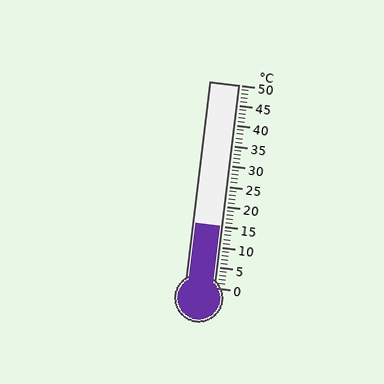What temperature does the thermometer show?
The thermometer shows approximately 15°C.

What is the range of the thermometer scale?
The thermometer scale ranges from 0°C to 50°C.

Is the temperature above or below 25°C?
The temperature is below 25°C.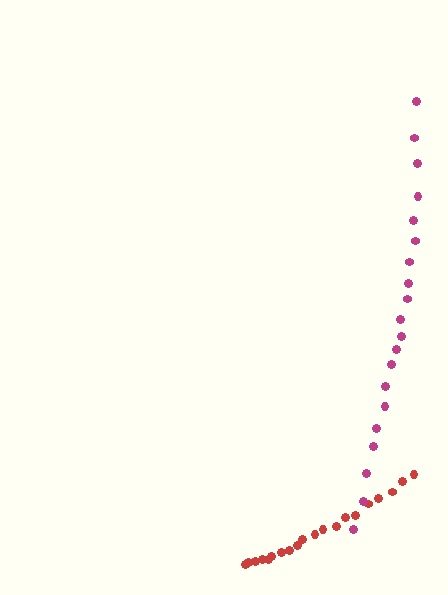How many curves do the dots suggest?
There are 2 distinct paths.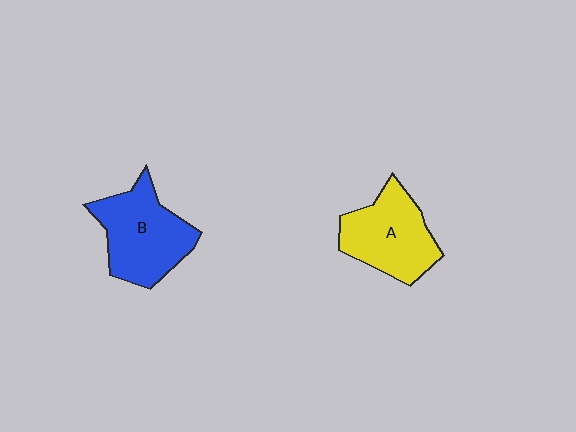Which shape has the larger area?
Shape B (blue).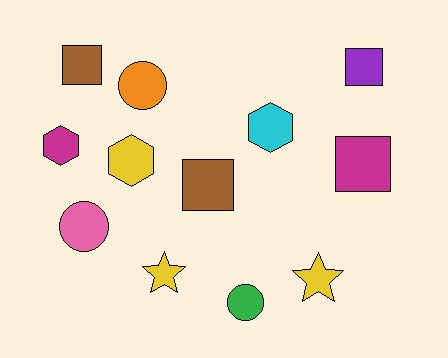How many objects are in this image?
There are 12 objects.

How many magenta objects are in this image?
There are 2 magenta objects.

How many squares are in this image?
There are 4 squares.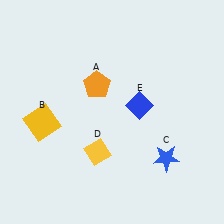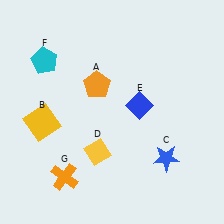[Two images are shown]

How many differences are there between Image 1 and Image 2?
There are 2 differences between the two images.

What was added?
A cyan pentagon (F), an orange cross (G) were added in Image 2.